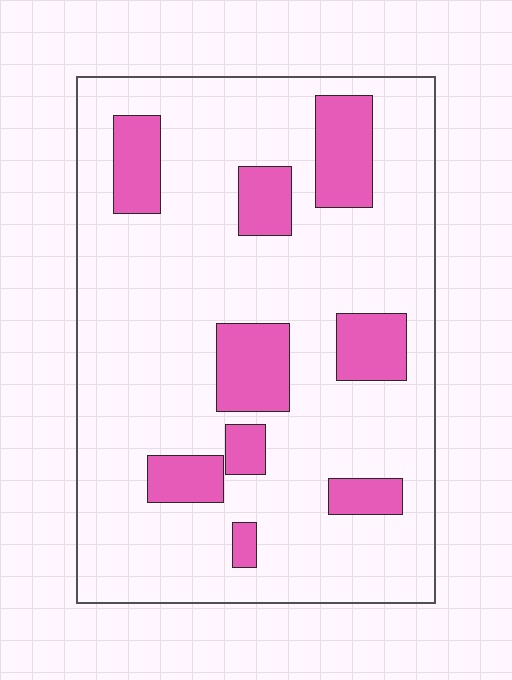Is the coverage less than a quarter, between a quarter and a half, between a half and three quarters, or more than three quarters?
Less than a quarter.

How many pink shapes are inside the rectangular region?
9.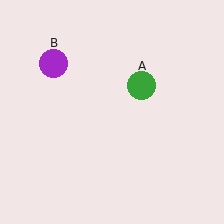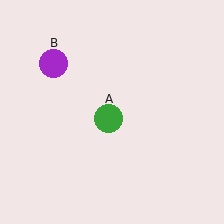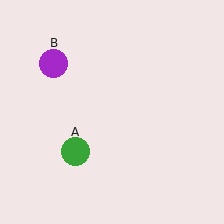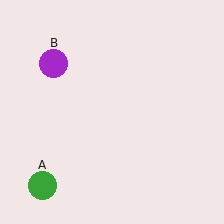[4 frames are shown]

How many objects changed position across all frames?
1 object changed position: green circle (object A).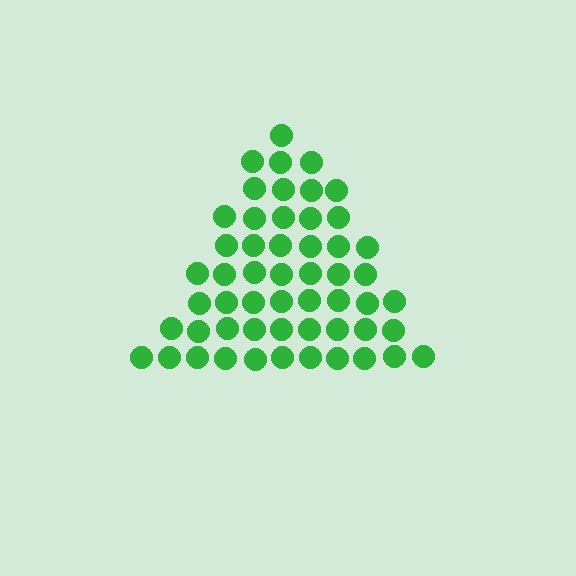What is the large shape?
The large shape is a triangle.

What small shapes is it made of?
It is made of small circles.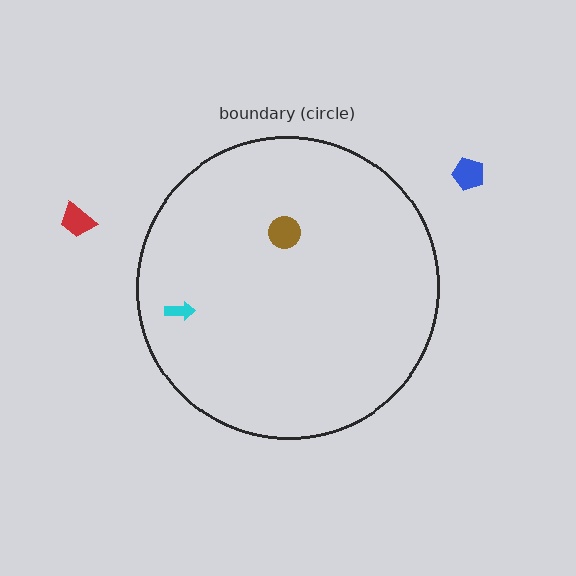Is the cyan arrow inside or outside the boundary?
Inside.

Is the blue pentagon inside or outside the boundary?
Outside.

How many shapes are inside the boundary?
2 inside, 2 outside.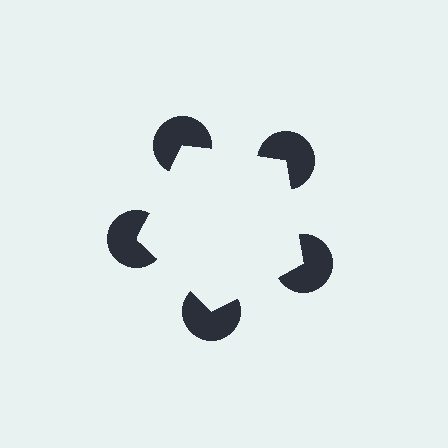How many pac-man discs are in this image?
There are 5 — one at each vertex of the illusory pentagon.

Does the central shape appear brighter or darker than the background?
It typically appears slightly brighter than the background, even though no actual brightness change is drawn.